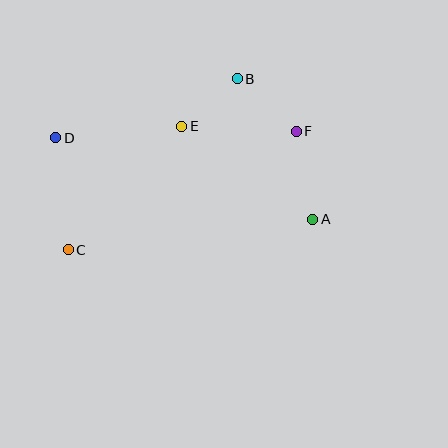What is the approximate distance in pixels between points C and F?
The distance between C and F is approximately 257 pixels.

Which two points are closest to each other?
Points B and E are closest to each other.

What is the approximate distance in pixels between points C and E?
The distance between C and E is approximately 168 pixels.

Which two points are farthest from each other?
Points A and D are farthest from each other.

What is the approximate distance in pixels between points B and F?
The distance between B and F is approximately 79 pixels.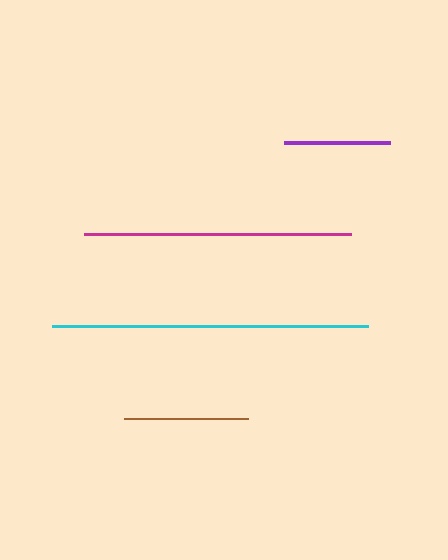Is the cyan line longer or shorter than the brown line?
The cyan line is longer than the brown line.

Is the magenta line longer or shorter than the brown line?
The magenta line is longer than the brown line.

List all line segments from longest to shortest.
From longest to shortest: cyan, magenta, brown, purple.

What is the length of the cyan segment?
The cyan segment is approximately 317 pixels long.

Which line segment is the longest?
The cyan line is the longest at approximately 317 pixels.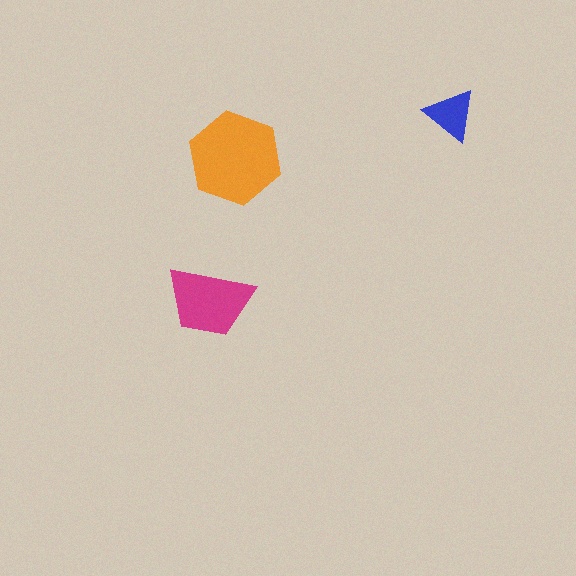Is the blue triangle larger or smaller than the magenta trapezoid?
Smaller.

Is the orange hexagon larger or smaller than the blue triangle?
Larger.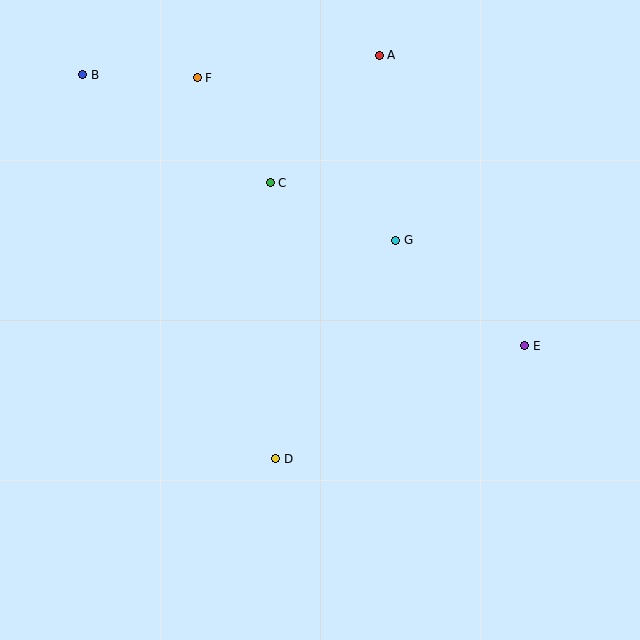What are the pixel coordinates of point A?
Point A is at (379, 55).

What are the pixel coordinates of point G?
Point G is at (395, 240).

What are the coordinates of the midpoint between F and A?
The midpoint between F and A is at (288, 67).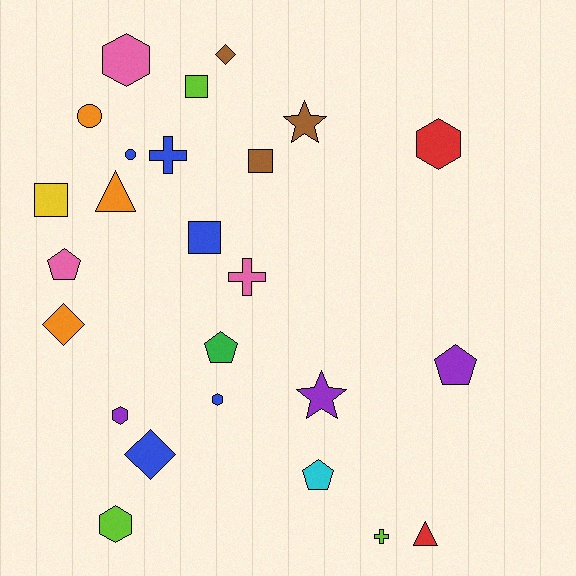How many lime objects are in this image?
There are 3 lime objects.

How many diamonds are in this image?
There are 3 diamonds.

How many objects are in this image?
There are 25 objects.